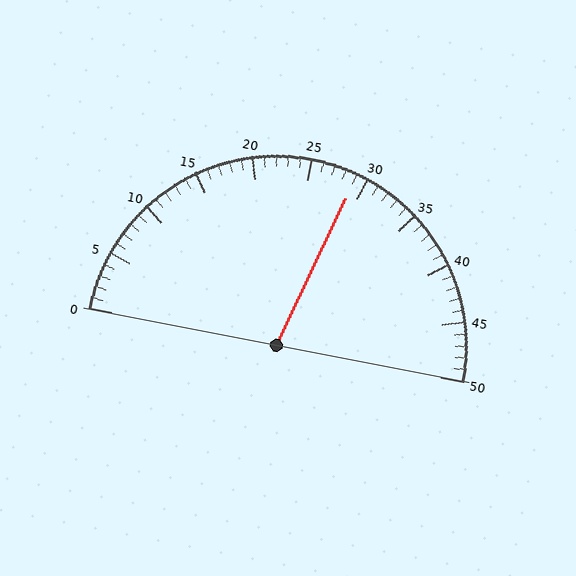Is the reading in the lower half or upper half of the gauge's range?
The reading is in the upper half of the range (0 to 50).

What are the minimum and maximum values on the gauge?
The gauge ranges from 0 to 50.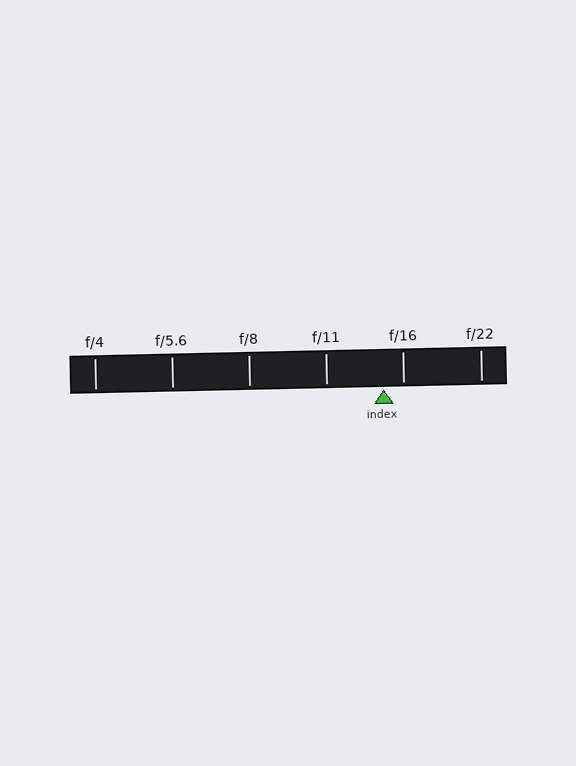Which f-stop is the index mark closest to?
The index mark is closest to f/16.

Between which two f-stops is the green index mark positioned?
The index mark is between f/11 and f/16.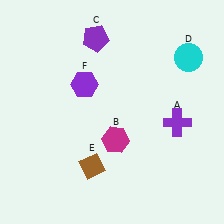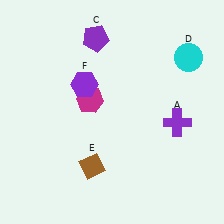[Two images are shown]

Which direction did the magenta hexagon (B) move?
The magenta hexagon (B) moved up.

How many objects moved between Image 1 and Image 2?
1 object moved between the two images.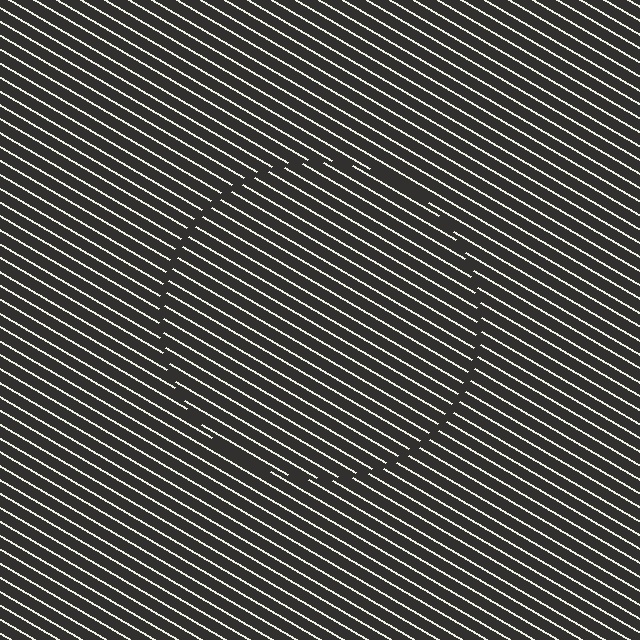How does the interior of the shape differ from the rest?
The interior of the shape contains the same grating, shifted by half a period — the contour is defined by the phase discontinuity where line-ends from the inner and outer gratings abut.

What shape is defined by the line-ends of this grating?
An illusory circle. The interior of the shape contains the same grating, shifted by half a period — the contour is defined by the phase discontinuity where line-ends from the inner and outer gratings abut.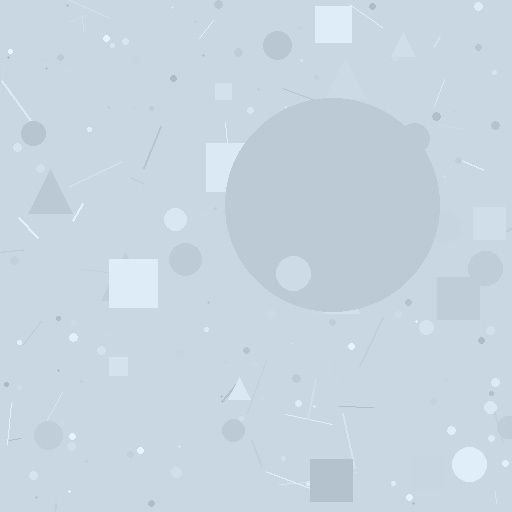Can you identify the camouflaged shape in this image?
The camouflaged shape is a circle.